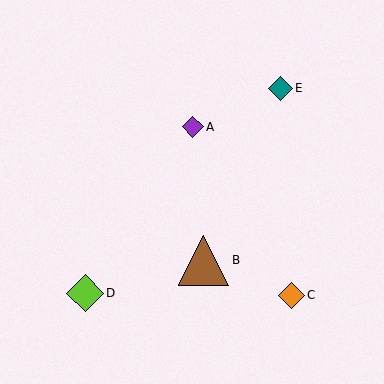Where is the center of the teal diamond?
The center of the teal diamond is at (280, 88).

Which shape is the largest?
The brown triangle (labeled B) is the largest.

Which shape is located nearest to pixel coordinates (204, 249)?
The brown triangle (labeled B) at (204, 260) is nearest to that location.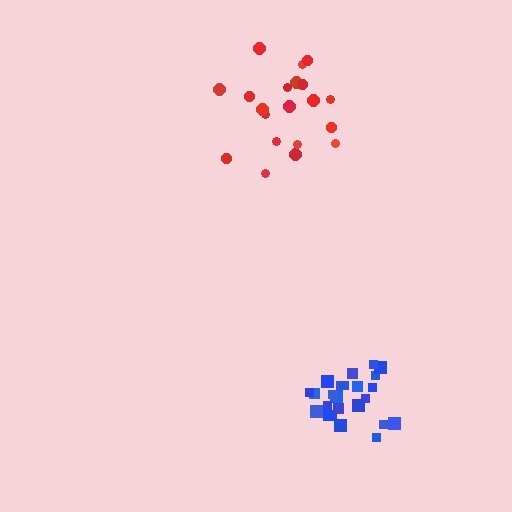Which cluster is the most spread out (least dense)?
Red.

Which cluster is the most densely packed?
Blue.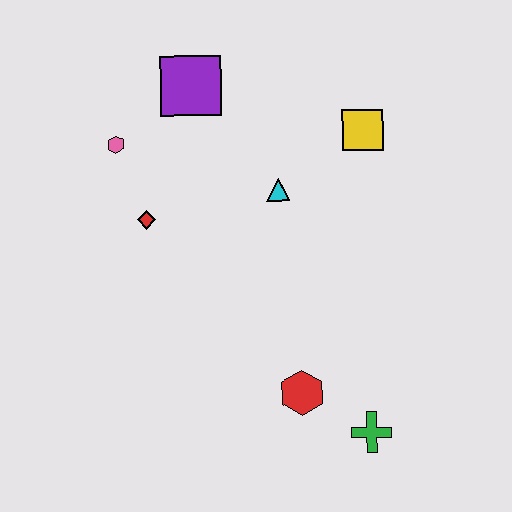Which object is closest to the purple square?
The pink hexagon is closest to the purple square.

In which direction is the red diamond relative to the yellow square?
The red diamond is to the left of the yellow square.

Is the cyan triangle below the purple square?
Yes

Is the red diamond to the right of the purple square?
No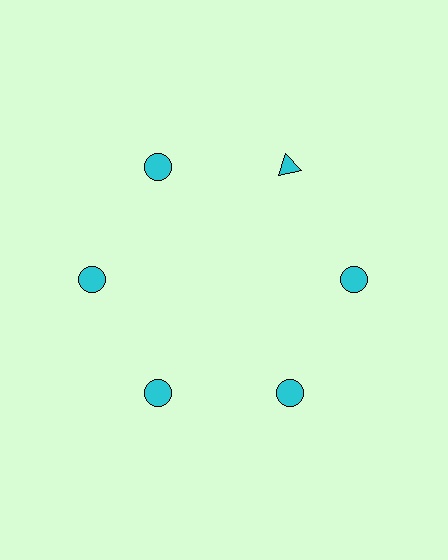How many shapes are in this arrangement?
There are 6 shapes arranged in a ring pattern.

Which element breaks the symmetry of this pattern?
The cyan triangle at roughly the 1 o'clock position breaks the symmetry. All other shapes are cyan circles.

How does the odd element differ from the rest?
It has a different shape: triangle instead of circle.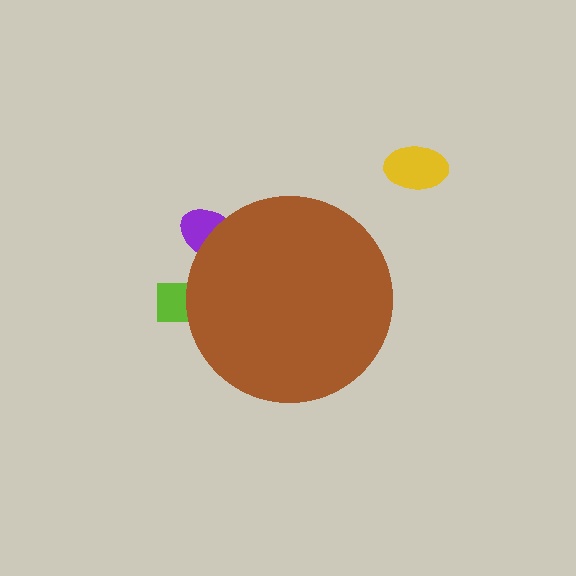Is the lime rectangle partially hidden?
Yes, the lime rectangle is partially hidden behind the brown circle.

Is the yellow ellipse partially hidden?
No, the yellow ellipse is fully visible.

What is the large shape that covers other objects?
A brown circle.